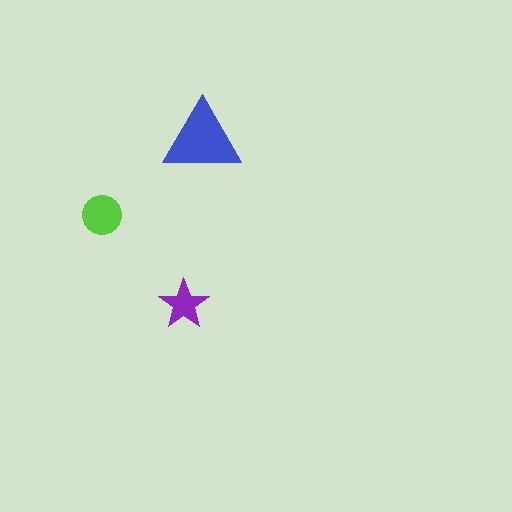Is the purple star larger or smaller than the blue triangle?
Smaller.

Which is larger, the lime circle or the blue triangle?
The blue triangle.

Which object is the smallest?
The purple star.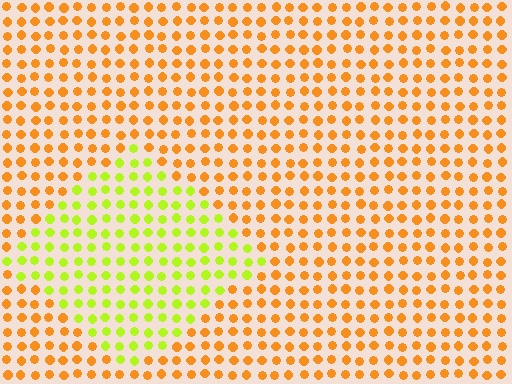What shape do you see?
I see a diamond.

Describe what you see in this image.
The image is filled with small orange elements in a uniform arrangement. A diamond-shaped region is visible where the elements are tinted to a slightly different hue, forming a subtle color boundary.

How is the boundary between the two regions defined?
The boundary is defined purely by a slight shift in hue (about 49 degrees). Spacing, size, and orientation are identical on both sides.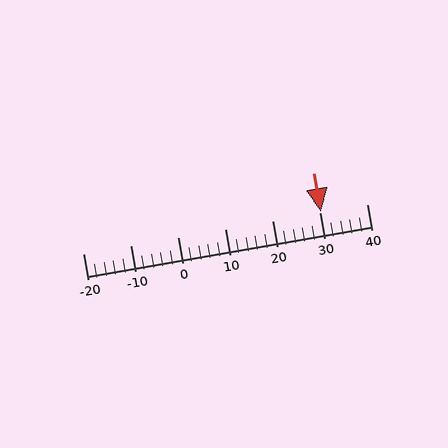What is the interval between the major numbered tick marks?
The major tick marks are spaced 10 units apart.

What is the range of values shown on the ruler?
The ruler shows values from -20 to 40.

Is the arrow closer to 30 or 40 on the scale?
The arrow is closer to 30.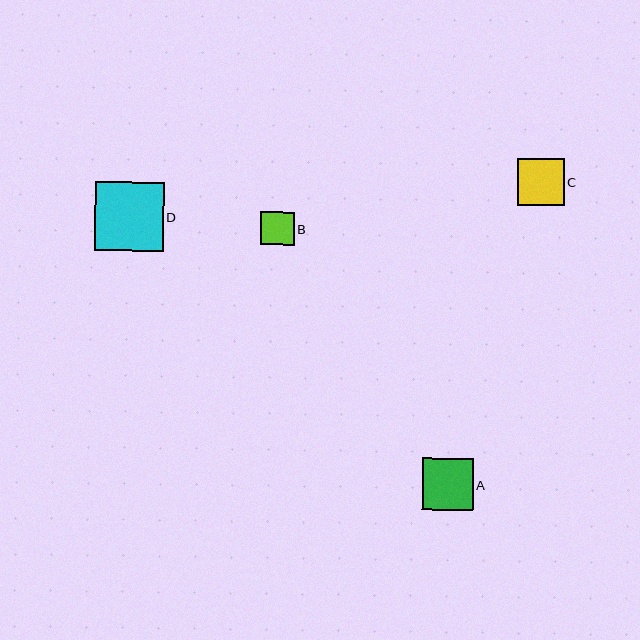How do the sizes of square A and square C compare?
Square A and square C are approximately the same size.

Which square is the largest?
Square D is the largest with a size of approximately 69 pixels.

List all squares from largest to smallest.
From largest to smallest: D, A, C, B.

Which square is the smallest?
Square B is the smallest with a size of approximately 33 pixels.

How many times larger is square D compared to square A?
Square D is approximately 1.4 times the size of square A.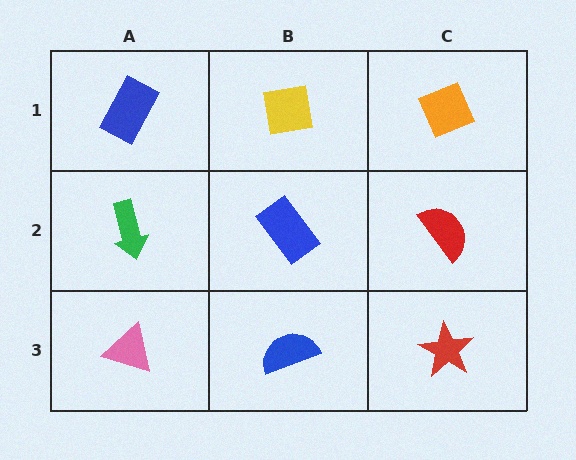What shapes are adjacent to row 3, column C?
A red semicircle (row 2, column C), a blue semicircle (row 3, column B).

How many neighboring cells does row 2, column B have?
4.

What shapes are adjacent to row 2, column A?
A blue rectangle (row 1, column A), a pink triangle (row 3, column A), a blue rectangle (row 2, column B).